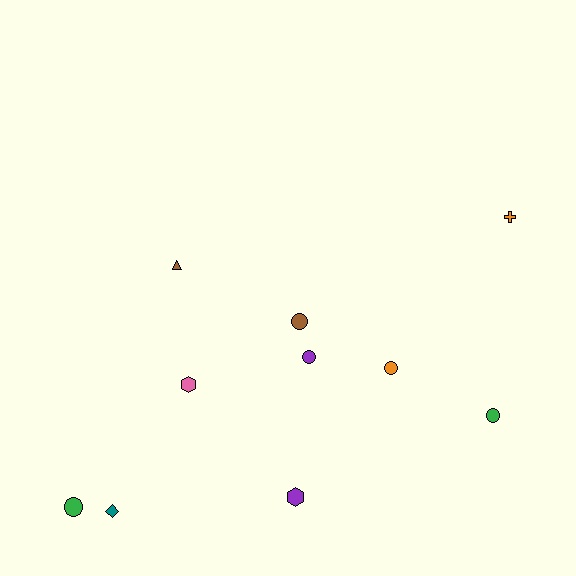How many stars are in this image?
There are no stars.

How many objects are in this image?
There are 10 objects.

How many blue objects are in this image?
There are no blue objects.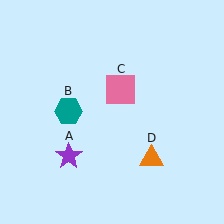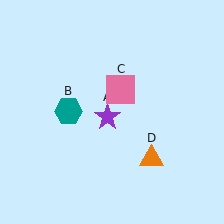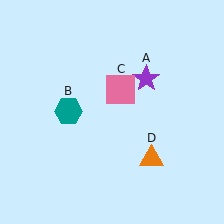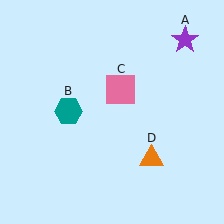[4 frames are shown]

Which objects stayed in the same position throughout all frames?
Teal hexagon (object B) and pink square (object C) and orange triangle (object D) remained stationary.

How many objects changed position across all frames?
1 object changed position: purple star (object A).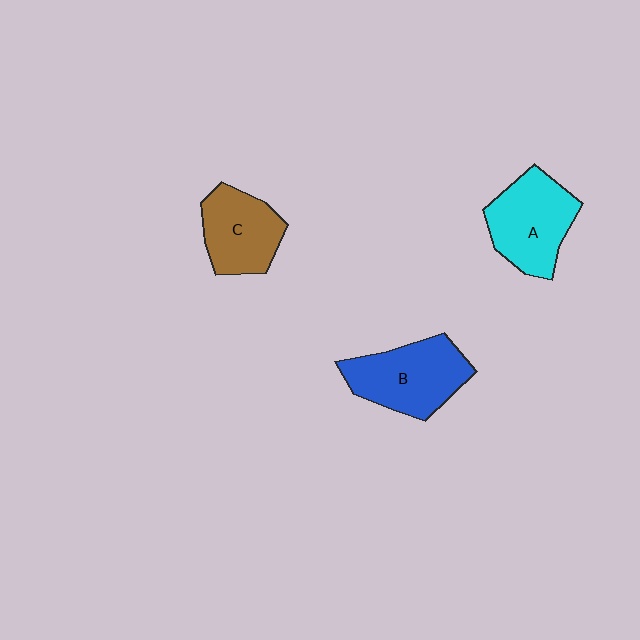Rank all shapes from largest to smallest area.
From largest to smallest: B (blue), A (cyan), C (brown).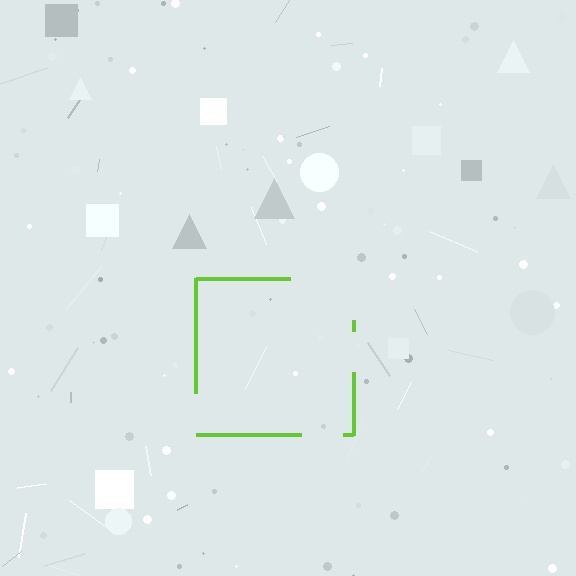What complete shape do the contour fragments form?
The contour fragments form a square.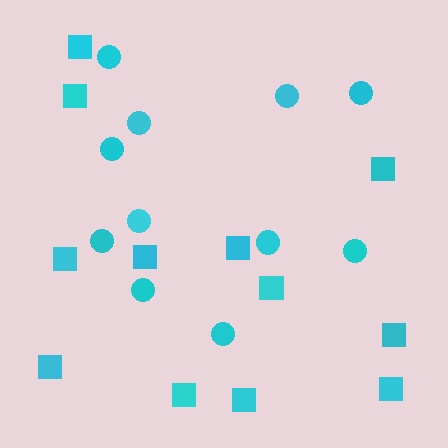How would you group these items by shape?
There are 2 groups: one group of circles (11) and one group of squares (12).